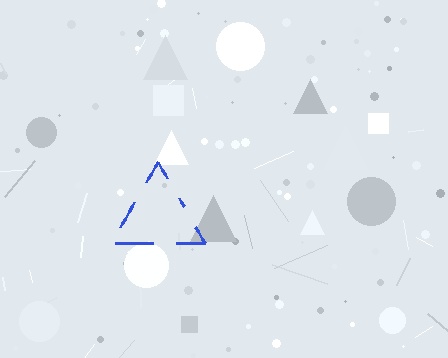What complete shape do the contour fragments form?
The contour fragments form a triangle.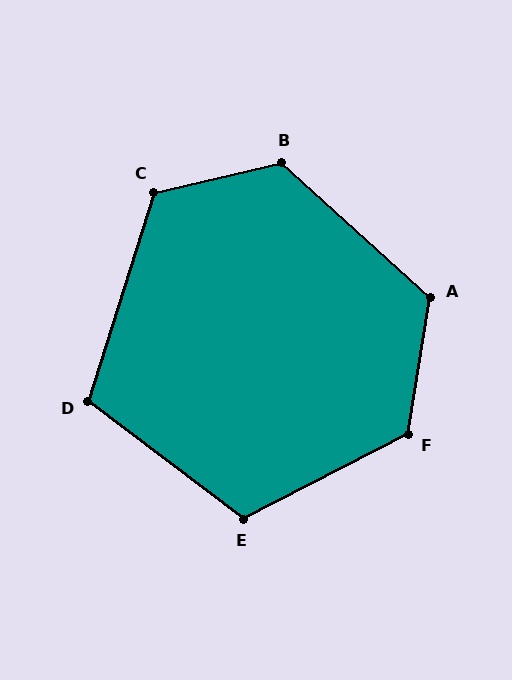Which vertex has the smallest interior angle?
D, at approximately 109 degrees.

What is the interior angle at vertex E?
Approximately 116 degrees (obtuse).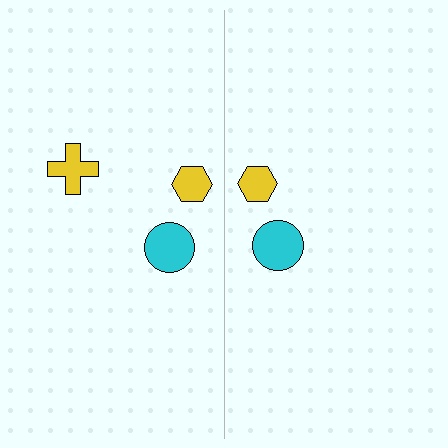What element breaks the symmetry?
A yellow cross is missing from the right side.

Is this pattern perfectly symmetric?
No, the pattern is not perfectly symmetric. A yellow cross is missing from the right side.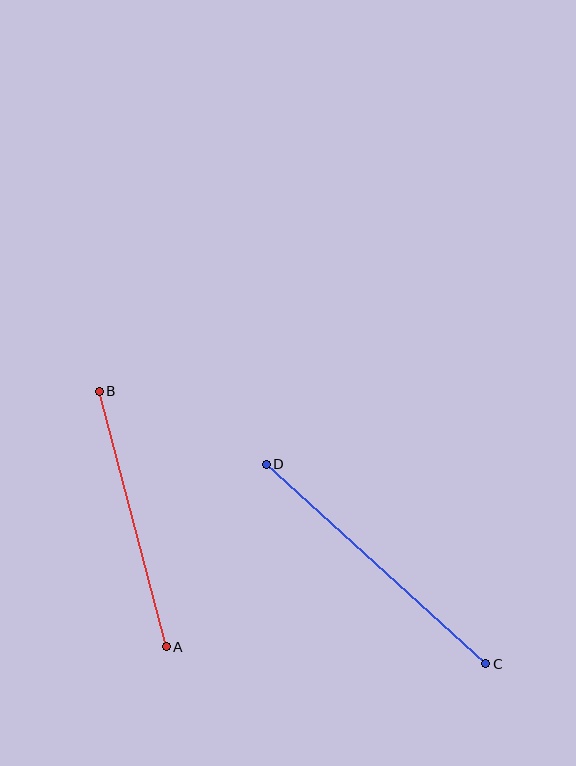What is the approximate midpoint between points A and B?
The midpoint is at approximately (133, 519) pixels.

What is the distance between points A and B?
The distance is approximately 264 pixels.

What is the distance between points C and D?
The distance is approximately 297 pixels.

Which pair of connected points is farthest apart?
Points C and D are farthest apart.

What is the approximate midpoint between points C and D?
The midpoint is at approximately (376, 564) pixels.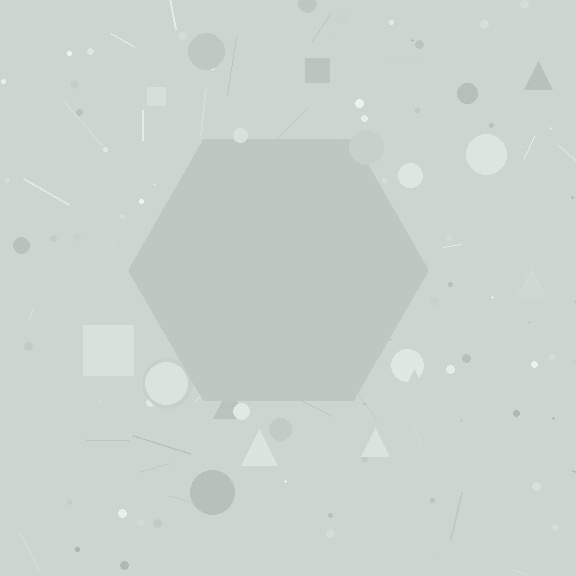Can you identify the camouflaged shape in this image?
The camouflaged shape is a hexagon.